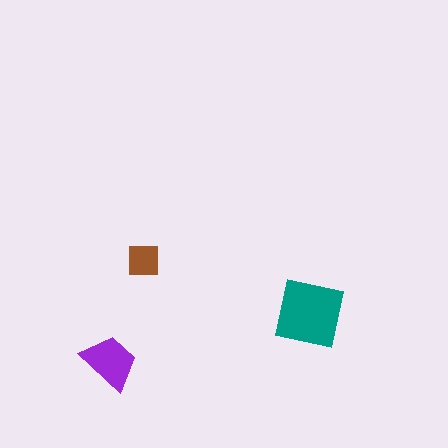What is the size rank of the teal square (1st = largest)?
1st.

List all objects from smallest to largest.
The brown square, the purple trapezoid, the teal square.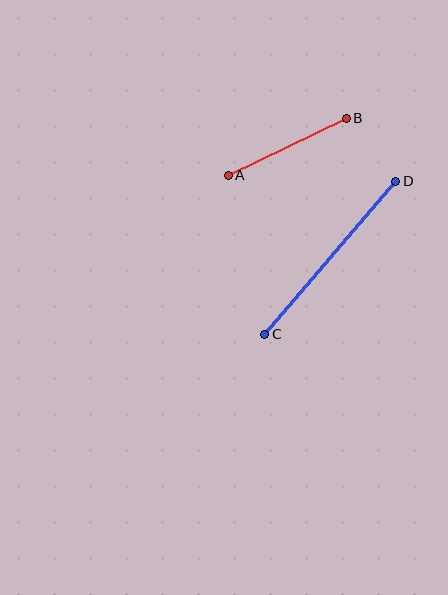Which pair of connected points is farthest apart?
Points C and D are farthest apart.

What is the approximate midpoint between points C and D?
The midpoint is at approximately (330, 258) pixels.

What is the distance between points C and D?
The distance is approximately 202 pixels.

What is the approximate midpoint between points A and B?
The midpoint is at approximately (287, 147) pixels.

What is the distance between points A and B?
The distance is approximately 131 pixels.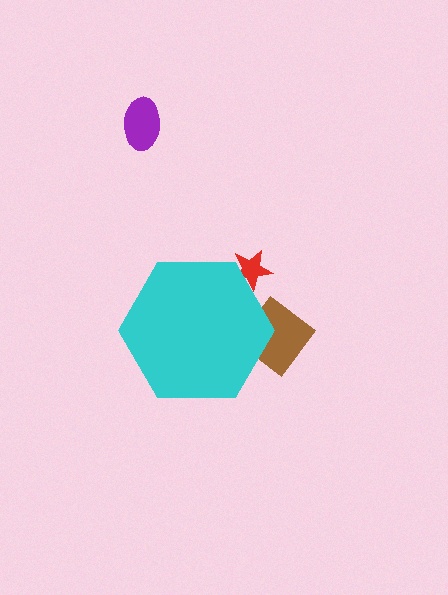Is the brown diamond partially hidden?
Yes, the brown diamond is partially hidden behind the cyan hexagon.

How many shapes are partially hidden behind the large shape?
2 shapes are partially hidden.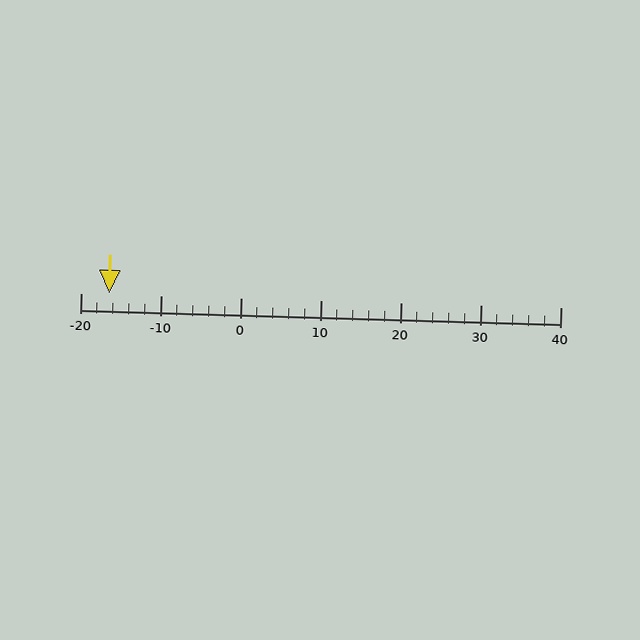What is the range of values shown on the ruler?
The ruler shows values from -20 to 40.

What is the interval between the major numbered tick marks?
The major tick marks are spaced 10 units apart.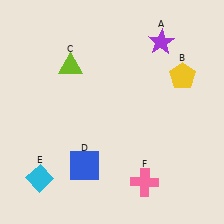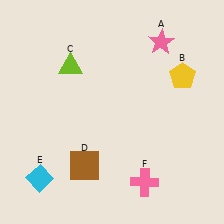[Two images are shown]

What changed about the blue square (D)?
In Image 1, D is blue. In Image 2, it changed to brown.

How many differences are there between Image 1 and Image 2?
There are 2 differences between the two images.